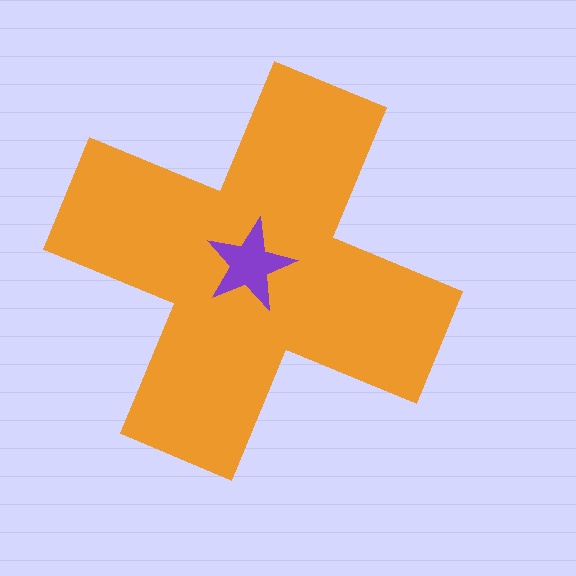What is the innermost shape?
The purple star.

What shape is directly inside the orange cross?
The purple star.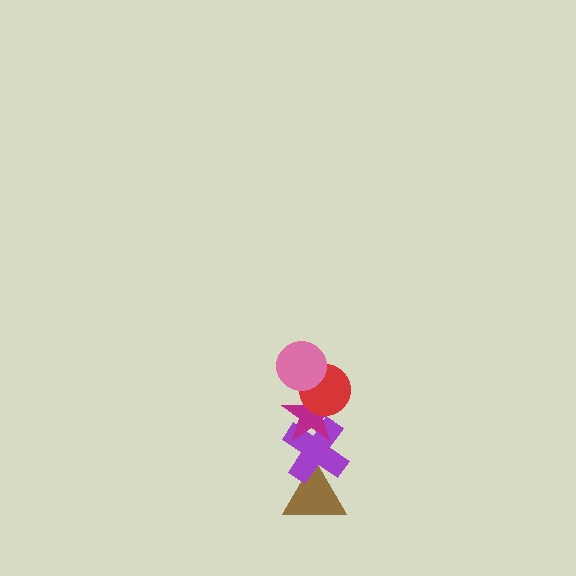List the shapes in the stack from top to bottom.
From top to bottom: the pink circle, the red circle, the magenta star, the purple cross, the brown triangle.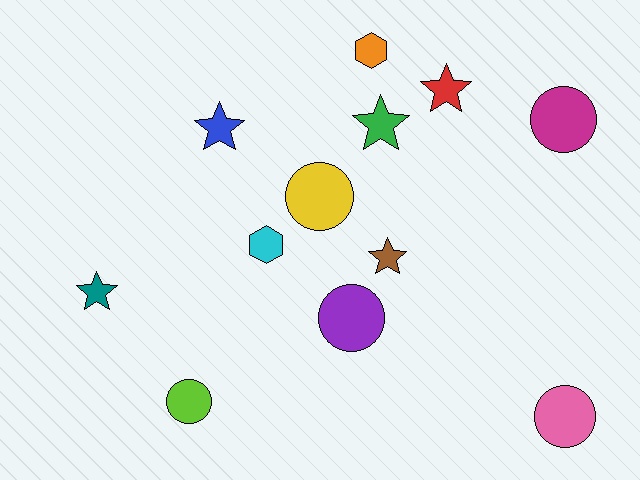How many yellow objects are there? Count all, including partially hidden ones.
There is 1 yellow object.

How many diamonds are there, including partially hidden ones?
There are no diamonds.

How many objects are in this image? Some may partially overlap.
There are 12 objects.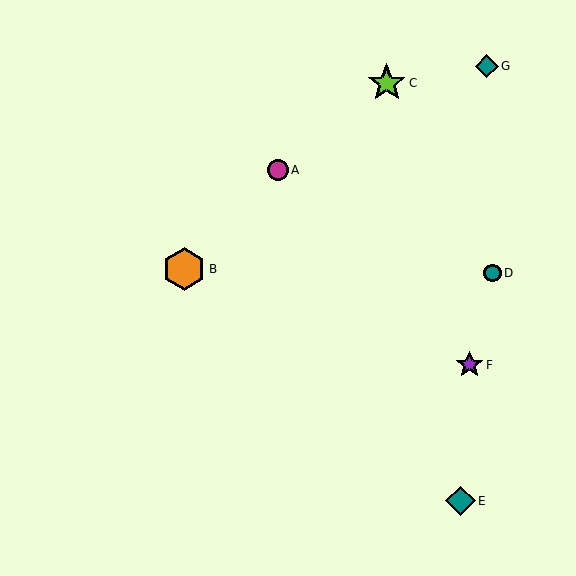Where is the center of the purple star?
The center of the purple star is at (470, 365).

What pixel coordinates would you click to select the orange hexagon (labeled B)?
Click at (184, 269) to select the orange hexagon B.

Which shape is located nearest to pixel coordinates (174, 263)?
The orange hexagon (labeled B) at (184, 269) is nearest to that location.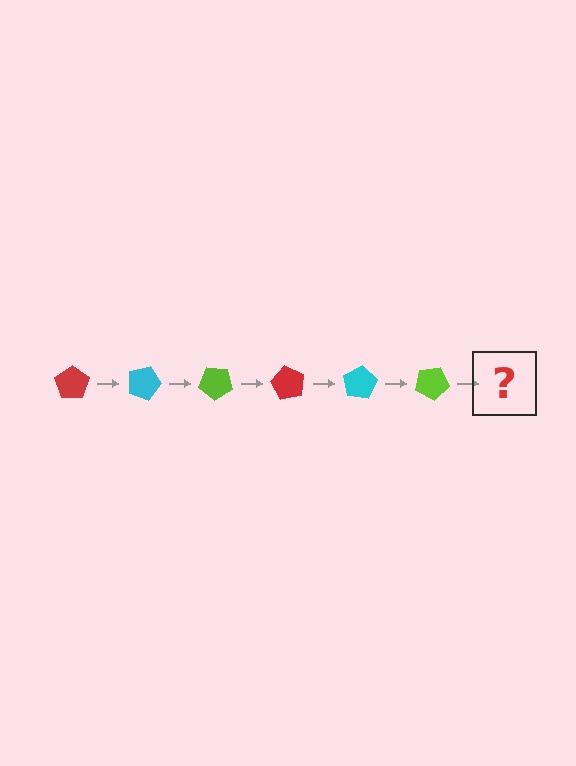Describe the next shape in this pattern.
It should be a red pentagon, rotated 120 degrees from the start.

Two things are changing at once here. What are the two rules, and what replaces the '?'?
The two rules are that it rotates 20 degrees each step and the color cycles through red, cyan, and lime. The '?' should be a red pentagon, rotated 120 degrees from the start.